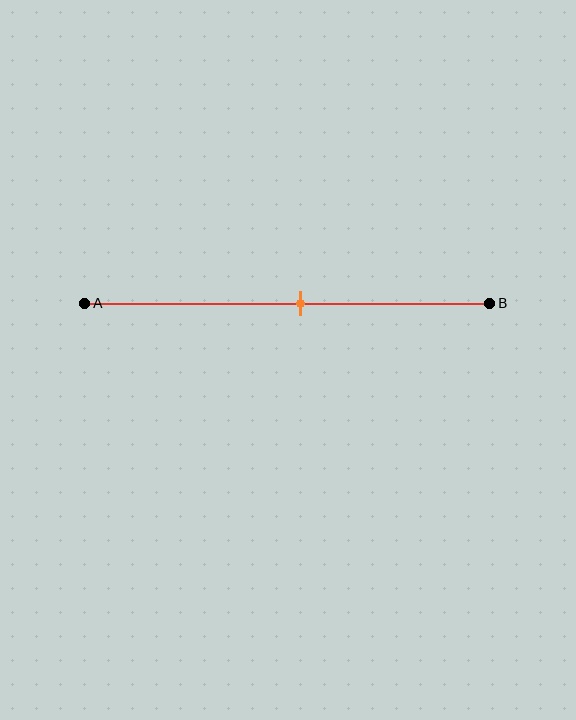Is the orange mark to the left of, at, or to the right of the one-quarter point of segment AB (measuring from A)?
The orange mark is to the right of the one-quarter point of segment AB.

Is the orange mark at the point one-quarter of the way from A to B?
No, the mark is at about 55% from A, not at the 25% one-quarter point.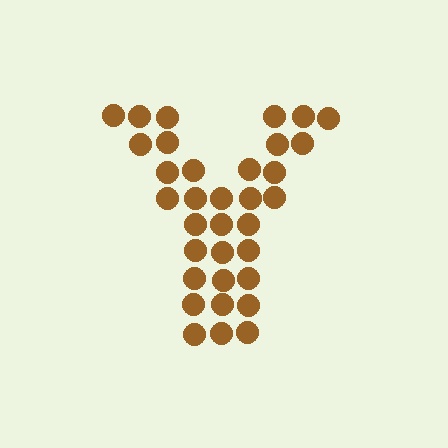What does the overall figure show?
The overall figure shows the letter Y.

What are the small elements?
The small elements are circles.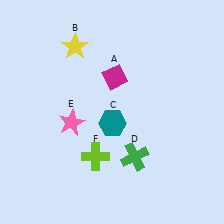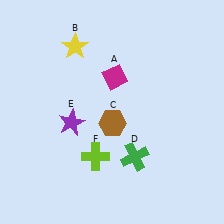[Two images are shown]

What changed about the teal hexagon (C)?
In Image 1, C is teal. In Image 2, it changed to brown.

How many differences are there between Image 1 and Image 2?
There are 2 differences between the two images.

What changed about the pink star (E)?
In Image 1, E is pink. In Image 2, it changed to purple.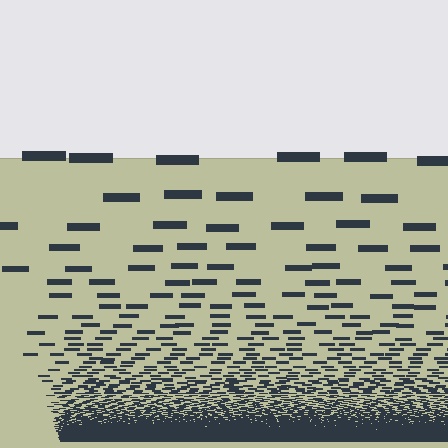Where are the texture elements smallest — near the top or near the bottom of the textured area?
Near the bottom.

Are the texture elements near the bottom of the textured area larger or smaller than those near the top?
Smaller. The gradient is inverted — elements near the bottom are smaller and denser.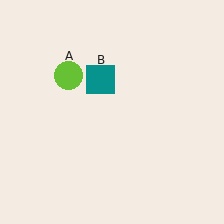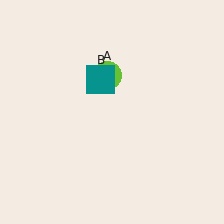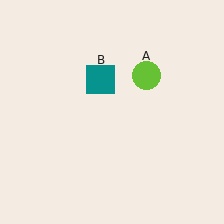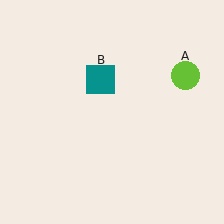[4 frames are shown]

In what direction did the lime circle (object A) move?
The lime circle (object A) moved right.